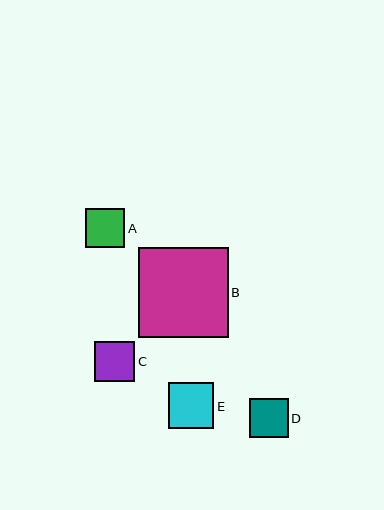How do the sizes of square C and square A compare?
Square C and square A are approximately the same size.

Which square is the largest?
Square B is the largest with a size of approximately 90 pixels.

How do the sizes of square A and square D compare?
Square A and square D are approximately the same size.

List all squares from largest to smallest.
From largest to smallest: B, E, C, A, D.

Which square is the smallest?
Square D is the smallest with a size of approximately 39 pixels.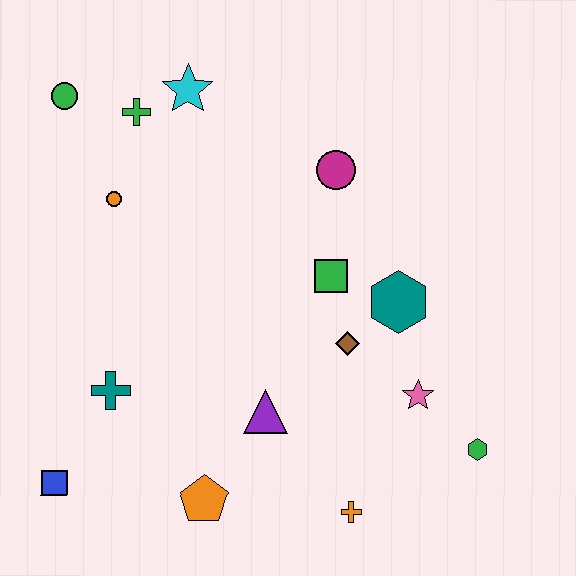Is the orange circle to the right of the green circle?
Yes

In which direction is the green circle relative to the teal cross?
The green circle is above the teal cross.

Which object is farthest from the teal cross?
The green hexagon is farthest from the teal cross.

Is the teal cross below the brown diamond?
Yes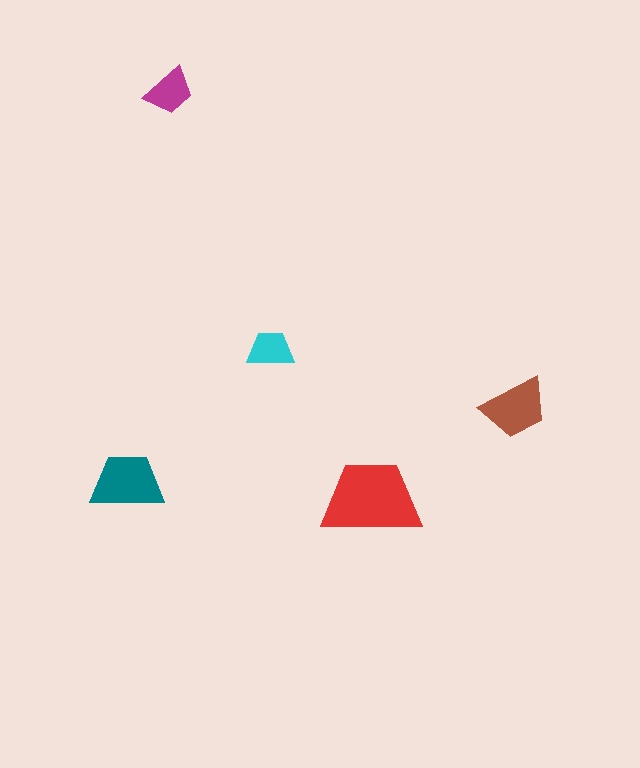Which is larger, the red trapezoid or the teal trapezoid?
The red one.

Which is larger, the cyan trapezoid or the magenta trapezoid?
The magenta one.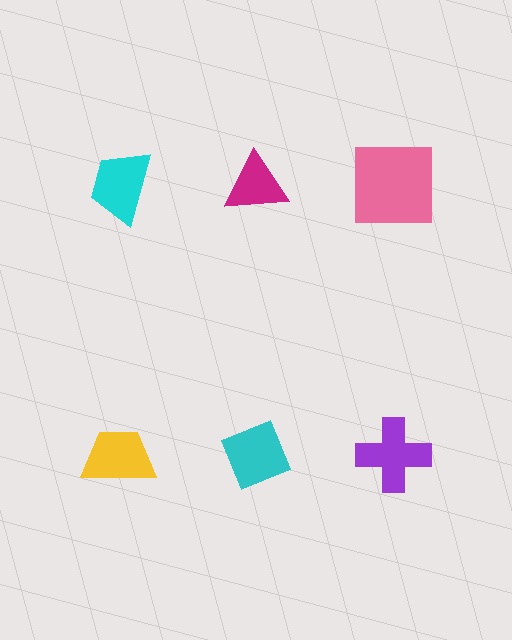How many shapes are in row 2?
3 shapes.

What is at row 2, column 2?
A cyan diamond.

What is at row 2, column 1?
A yellow trapezoid.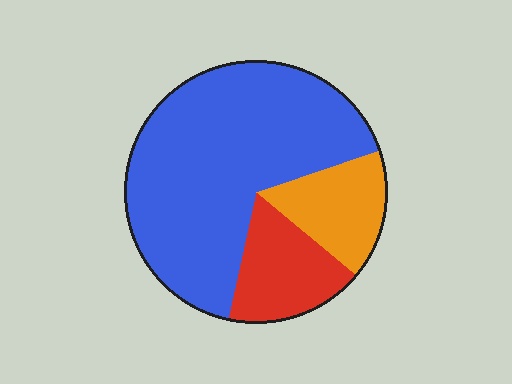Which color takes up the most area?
Blue, at roughly 65%.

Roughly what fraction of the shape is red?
Red covers about 15% of the shape.